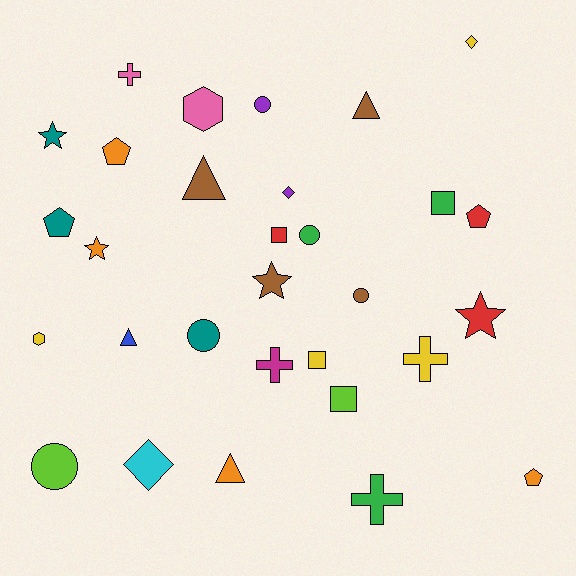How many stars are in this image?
There are 4 stars.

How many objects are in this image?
There are 30 objects.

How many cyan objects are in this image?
There is 1 cyan object.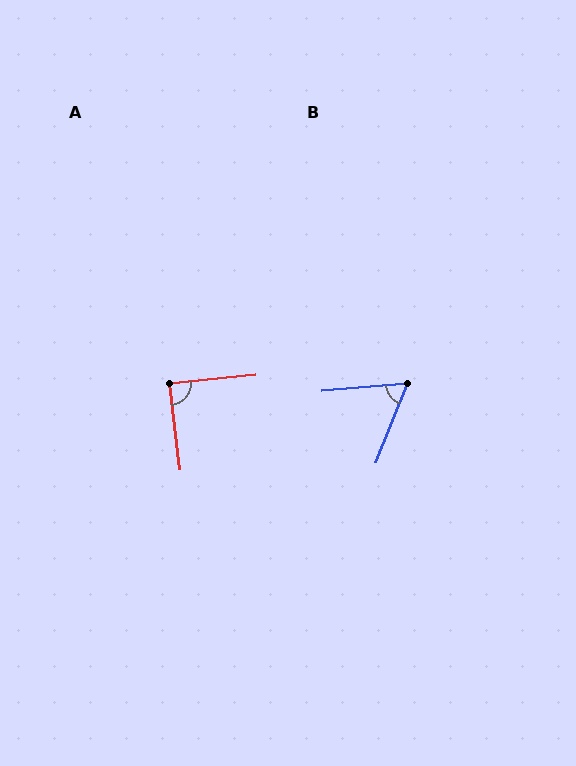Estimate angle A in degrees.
Approximately 89 degrees.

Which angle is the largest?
A, at approximately 89 degrees.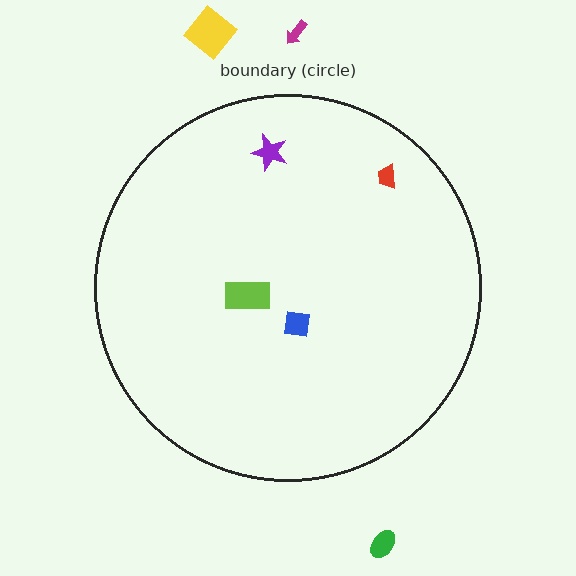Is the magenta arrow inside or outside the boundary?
Outside.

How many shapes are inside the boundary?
4 inside, 3 outside.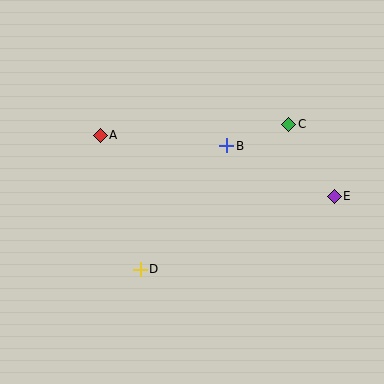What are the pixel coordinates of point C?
Point C is at (289, 124).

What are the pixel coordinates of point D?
Point D is at (140, 269).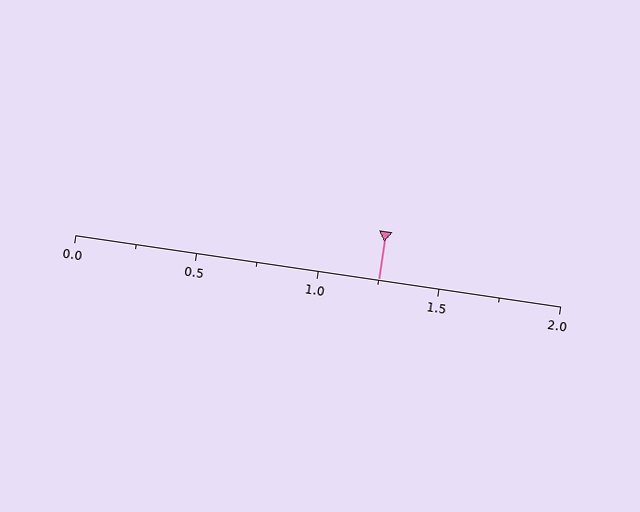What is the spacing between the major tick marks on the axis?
The major ticks are spaced 0.5 apart.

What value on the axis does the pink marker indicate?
The marker indicates approximately 1.25.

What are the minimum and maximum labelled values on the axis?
The axis runs from 0.0 to 2.0.